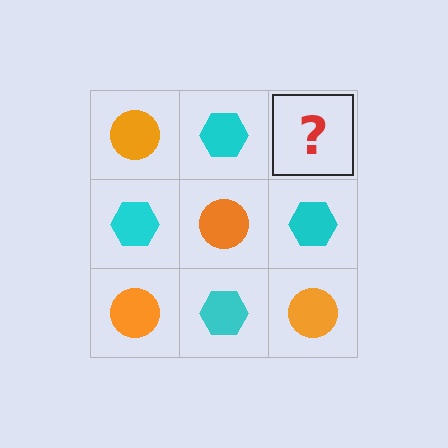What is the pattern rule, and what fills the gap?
The rule is that it alternates orange circle and cyan hexagon in a checkerboard pattern. The gap should be filled with an orange circle.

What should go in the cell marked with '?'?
The missing cell should contain an orange circle.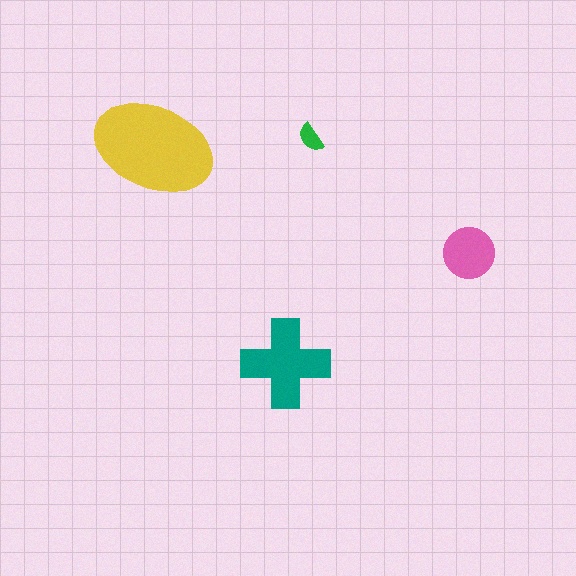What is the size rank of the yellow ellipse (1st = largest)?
1st.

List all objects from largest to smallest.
The yellow ellipse, the teal cross, the pink circle, the green semicircle.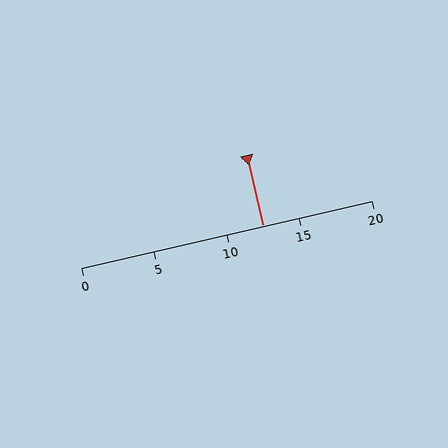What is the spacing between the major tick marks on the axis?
The major ticks are spaced 5 apart.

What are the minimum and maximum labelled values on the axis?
The axis runs from 0 to 20.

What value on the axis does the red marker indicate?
The marker indicates approximately 12.5.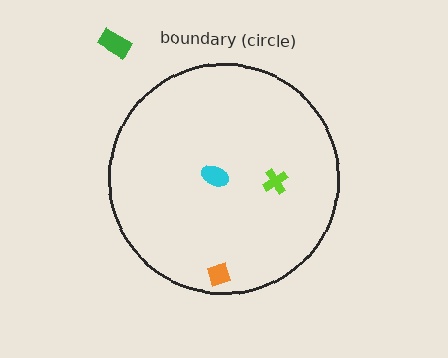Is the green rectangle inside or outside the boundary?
Outside.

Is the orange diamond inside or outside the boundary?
Inside.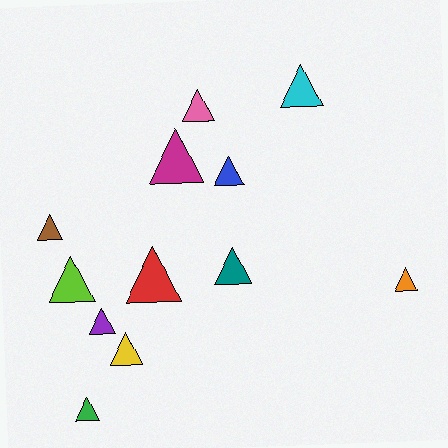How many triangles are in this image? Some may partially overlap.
There are 12 triangles.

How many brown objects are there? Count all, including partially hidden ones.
There is 1 brown object.